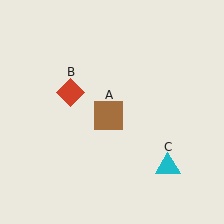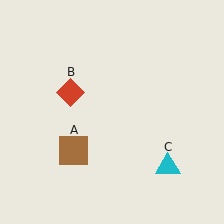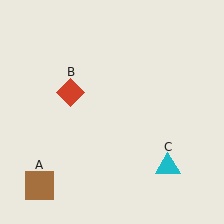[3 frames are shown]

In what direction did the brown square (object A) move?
The brown square (object A) moved down and to the left.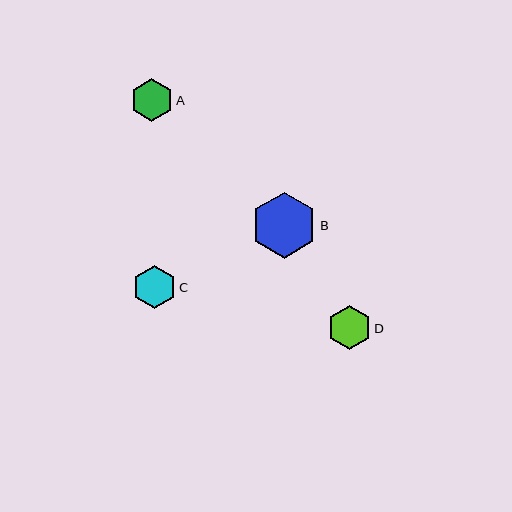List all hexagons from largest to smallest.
From largest to smallest: B, D, C, A.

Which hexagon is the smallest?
Hexagon A is the smallest with a size of approximately 43 pixels.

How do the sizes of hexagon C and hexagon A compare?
Hexagon C and hexagon A are approximately the same size.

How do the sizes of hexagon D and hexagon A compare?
Hexagon D and hexagon A are approximately the same size.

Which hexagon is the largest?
Hexagon B is the largest with a size of approximately 66 pixels.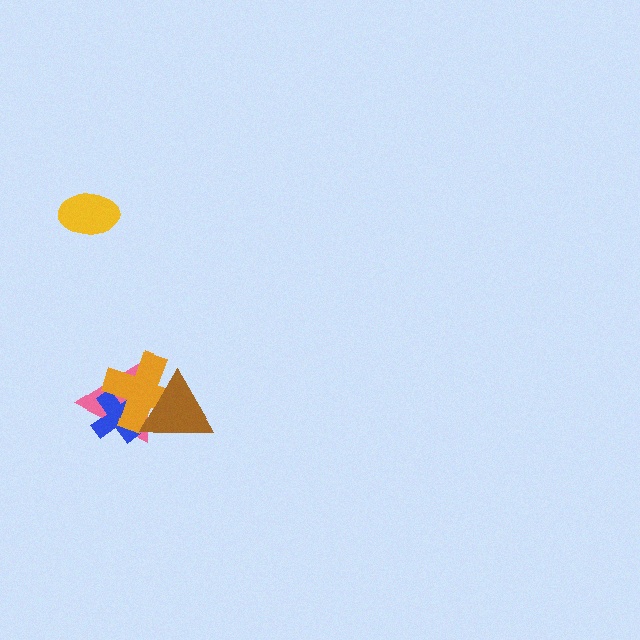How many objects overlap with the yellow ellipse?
0 objects overlap with the yellow ellipse.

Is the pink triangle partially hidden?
Yes, it is partially covered by another shape.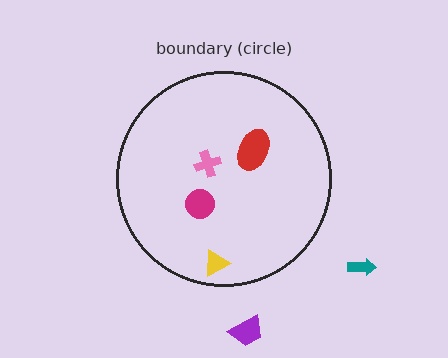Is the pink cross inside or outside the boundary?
Inside.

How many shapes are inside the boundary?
4 inside, 2 outside.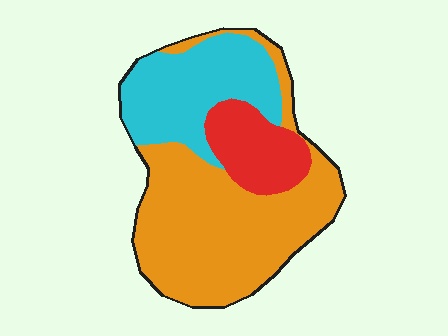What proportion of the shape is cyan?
Cyan covers around 30% of the shape.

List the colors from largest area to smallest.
From largest to smallest: orange, cyan, red.